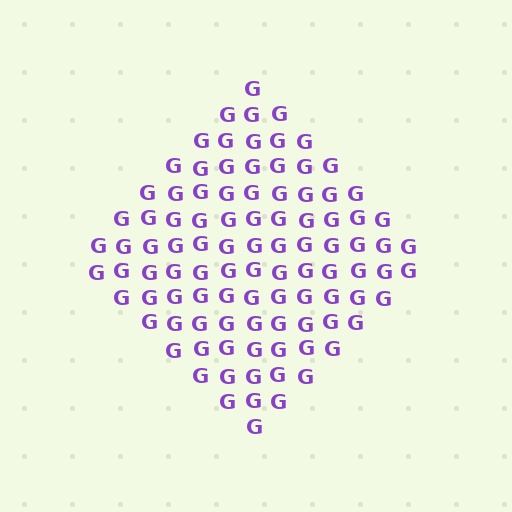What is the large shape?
The large shape is a diamond.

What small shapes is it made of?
It is made of small letter G's.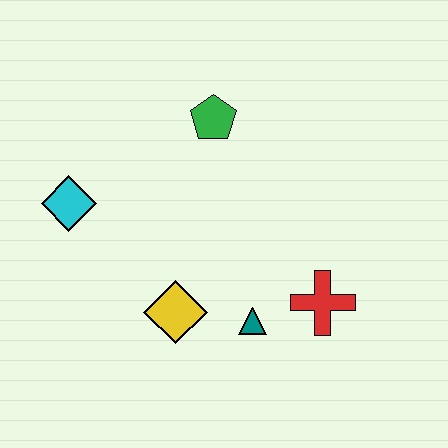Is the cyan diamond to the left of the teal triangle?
Yes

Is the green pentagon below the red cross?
No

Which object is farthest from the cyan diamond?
The red cross is farthest from the cyan diamond.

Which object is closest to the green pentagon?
The cyan diamond is closest to the green pentagon.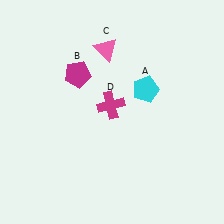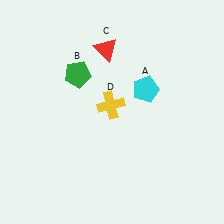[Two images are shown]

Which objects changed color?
B changed from magenta to green. C changed from pink to red. D changed from magenta to yellow.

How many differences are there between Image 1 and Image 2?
There are 3 differences between the two images.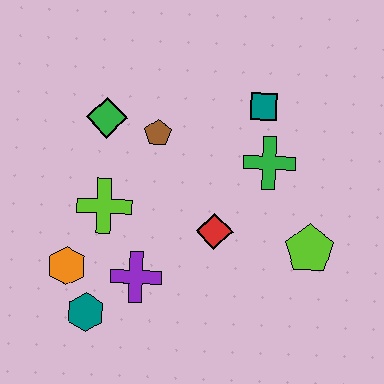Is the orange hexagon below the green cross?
Yes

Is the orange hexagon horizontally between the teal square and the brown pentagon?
No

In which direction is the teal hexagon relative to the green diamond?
The teal hexagon is below the green diamond.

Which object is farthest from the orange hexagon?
The teal square is farthest from the orange hexagon.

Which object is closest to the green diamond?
The brown pentagon is closest to the green diamond.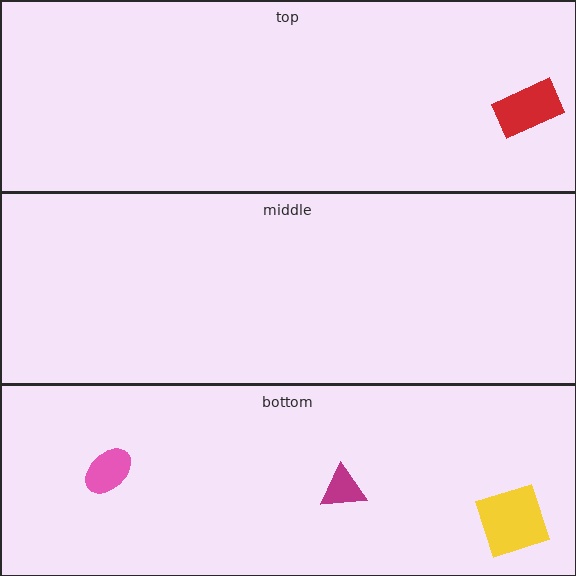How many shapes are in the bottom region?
3.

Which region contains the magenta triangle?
The bottom region.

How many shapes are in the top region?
1.